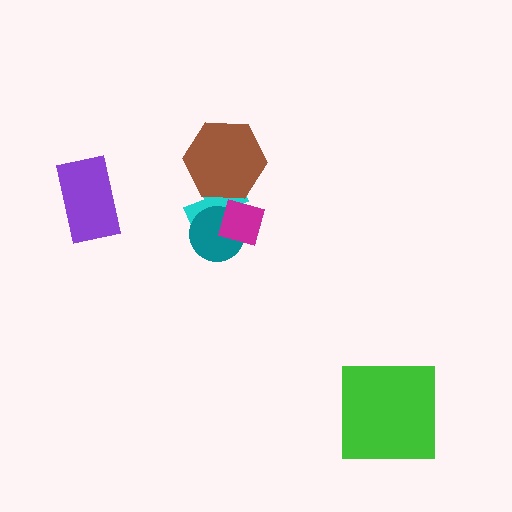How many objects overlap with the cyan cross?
3 objects overlap with the cyan cross.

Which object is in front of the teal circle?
The magenta diamond is in front of the teal circle.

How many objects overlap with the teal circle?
2 objects overlap with the teal circle.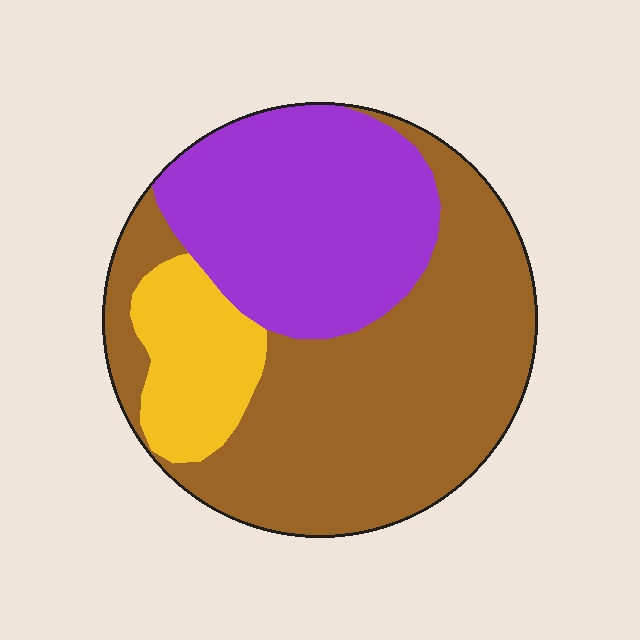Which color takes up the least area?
Yellow, at roughly 15%.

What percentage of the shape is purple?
Purple covers 33% of the shape.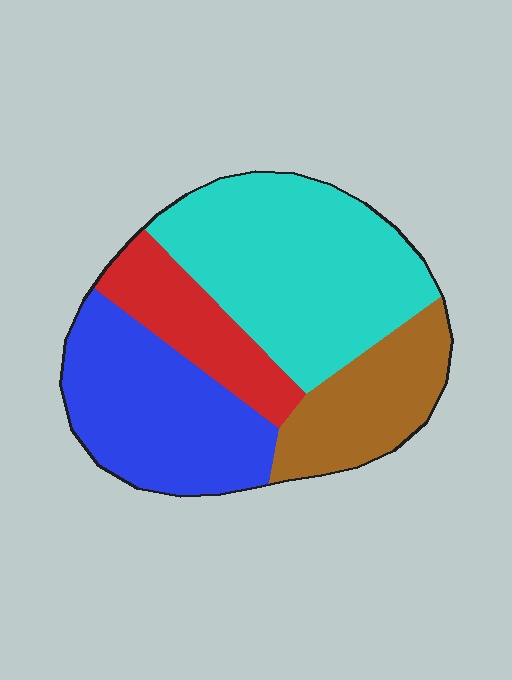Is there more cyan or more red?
Cyan.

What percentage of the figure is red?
Red takes up about one sixth (1/6) of the figure.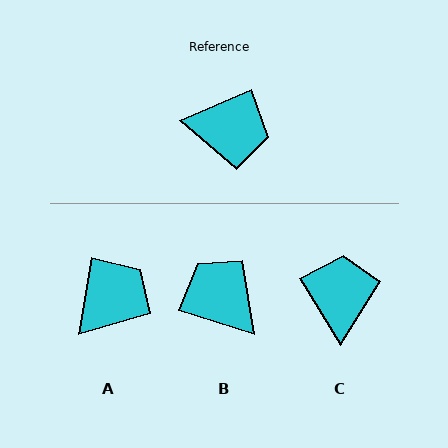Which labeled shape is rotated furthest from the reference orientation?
B, about 140 degrees away.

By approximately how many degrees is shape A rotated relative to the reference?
Approximately 58 degrees counter-clockwise.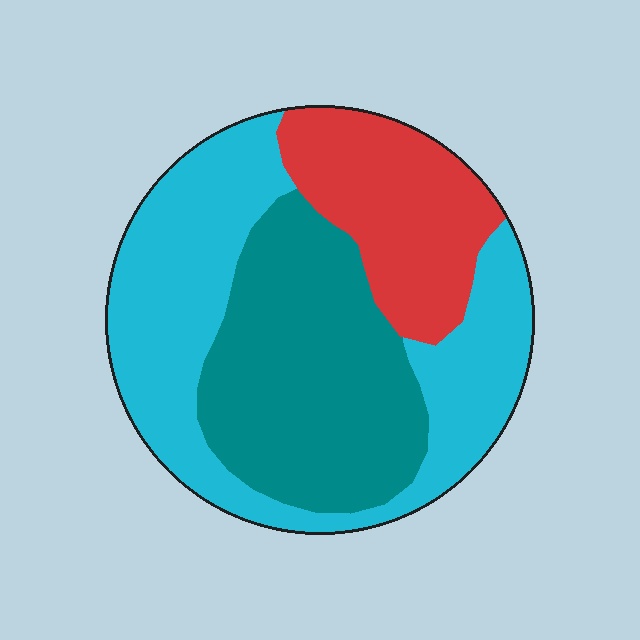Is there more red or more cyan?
Cyan.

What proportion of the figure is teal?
Teal takes up about one third (1/3) of the figure.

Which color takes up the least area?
Red, at roughly 20%.